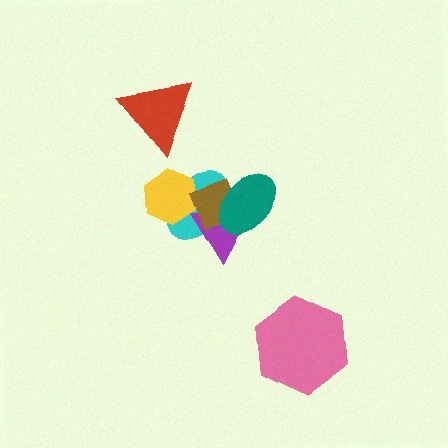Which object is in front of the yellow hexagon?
The brown diamond is in front of the yellow hexagon.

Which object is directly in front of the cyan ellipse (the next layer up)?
The purple triangle is directly in front of the cyan ellipse.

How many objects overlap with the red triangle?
0 objects overlap with the red triangle.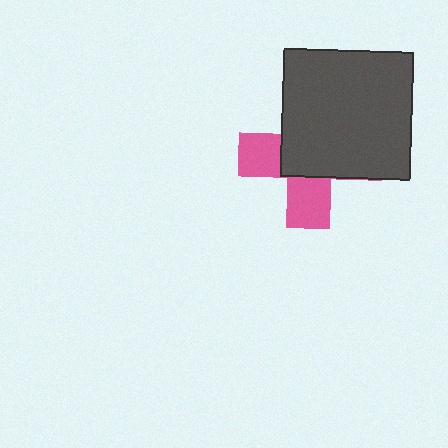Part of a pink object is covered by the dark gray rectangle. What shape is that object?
It is a cross.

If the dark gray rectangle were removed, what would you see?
You would see the complete pink cross.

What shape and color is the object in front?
The object in front is a dark gray rectangle.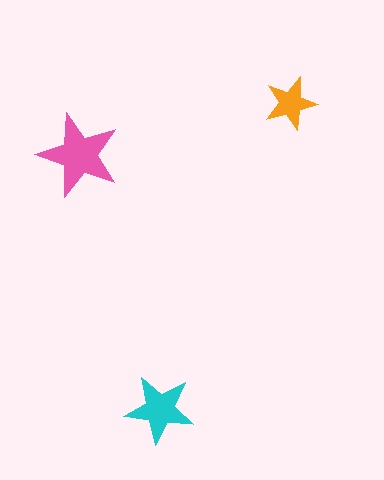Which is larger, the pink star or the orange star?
The pink one.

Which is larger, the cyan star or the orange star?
The cyan one.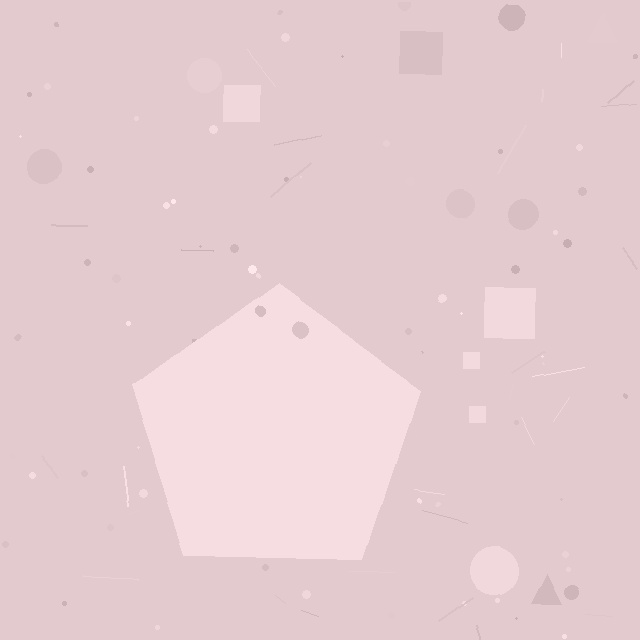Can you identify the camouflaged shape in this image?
The camouflaged shape is a pentagon.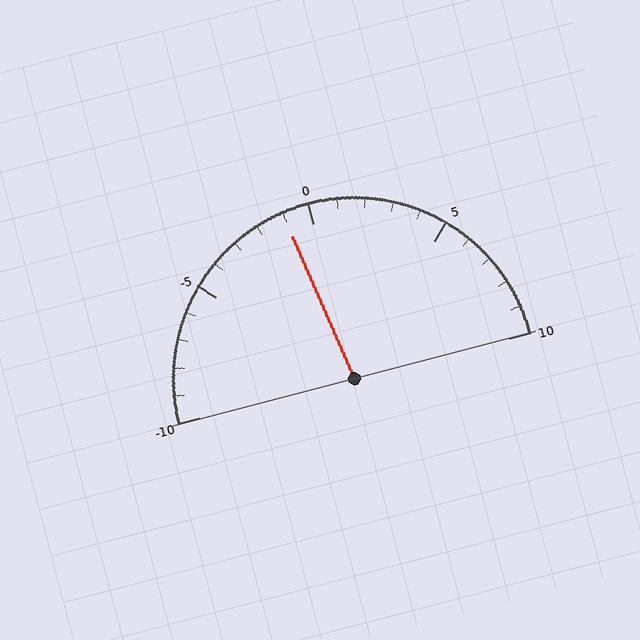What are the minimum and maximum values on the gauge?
The gauge ranges from -10 to 10.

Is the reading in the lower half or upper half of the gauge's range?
The reading is in the lower half of the range (-10 to 10).